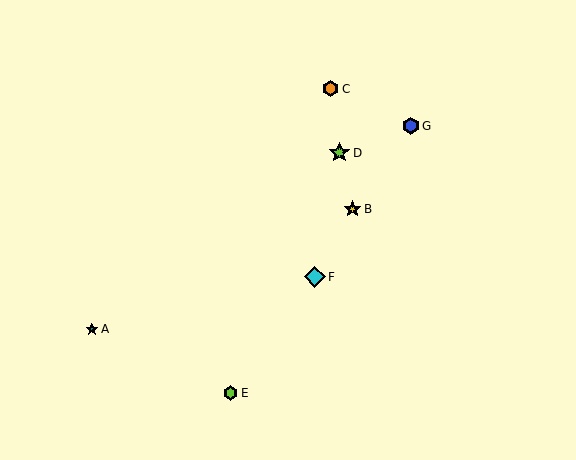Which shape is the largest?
The lime star (labeled D) is the largest.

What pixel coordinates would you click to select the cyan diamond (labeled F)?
Click at (315, 277) to select the cyan diamond F.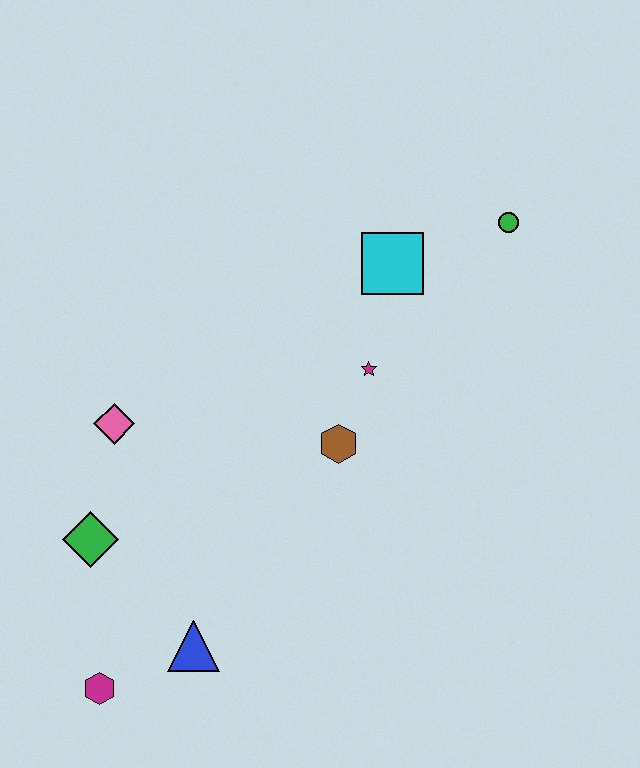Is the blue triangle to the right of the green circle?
No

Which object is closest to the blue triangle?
The magenta hexagon is closest to the blue triangle.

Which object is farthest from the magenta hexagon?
The green circle is farthest from the magenta hexagon.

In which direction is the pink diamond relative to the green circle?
The pink diamond is to the left of the green circle.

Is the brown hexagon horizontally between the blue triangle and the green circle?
Yes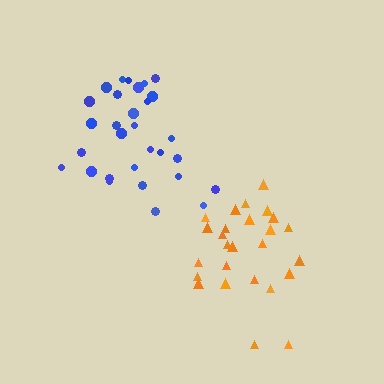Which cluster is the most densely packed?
Blue.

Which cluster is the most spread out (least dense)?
Orange.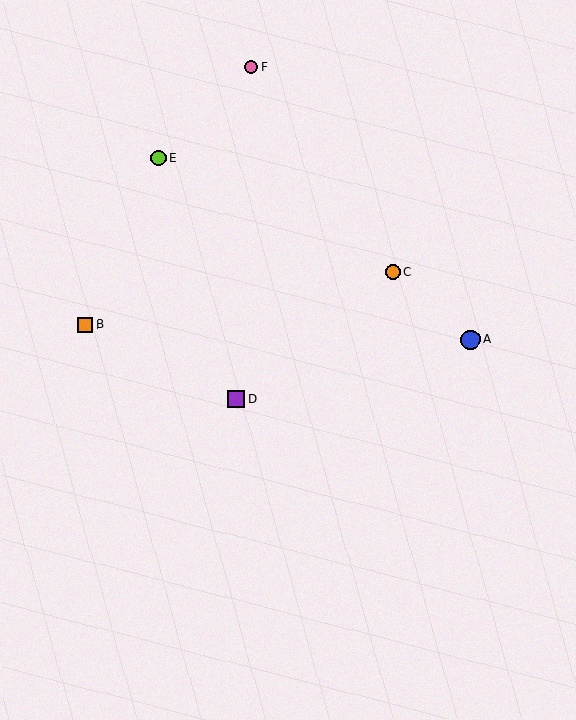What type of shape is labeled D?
Shape D is a purple square.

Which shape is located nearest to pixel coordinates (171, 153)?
The lime circle (labeled E) at (159, 158) is nearest to that location.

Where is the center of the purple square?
The center of the purple square is at (236, 399).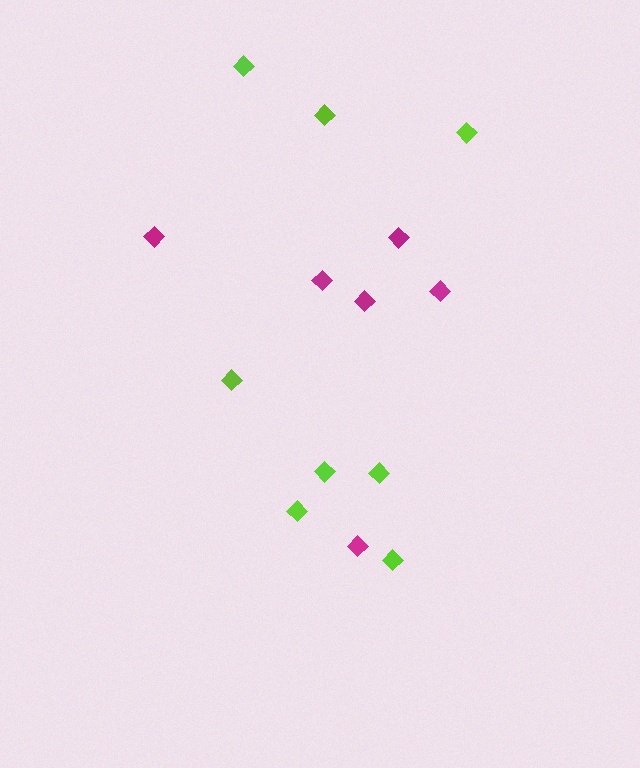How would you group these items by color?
There are 2 groups: one group of magenta diamonds (6) and one group of lime diamonds (8).